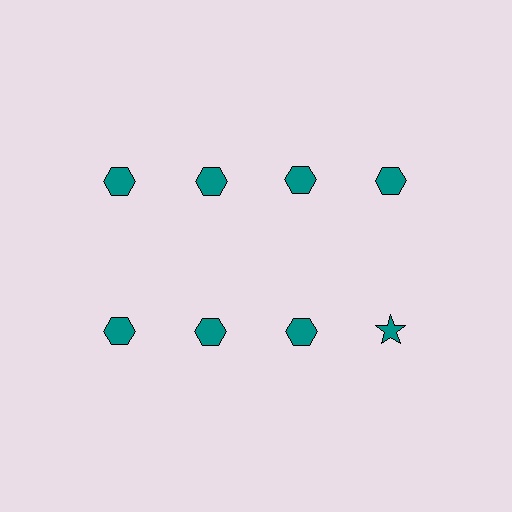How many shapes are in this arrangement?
There are 8 shapes arranged in a grid pattern.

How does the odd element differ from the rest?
It has a different shape: star instead of hexagon.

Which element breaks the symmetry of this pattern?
The teal star in the second row, second from right column breaks the symmetry. All other shapes are teal hexagons.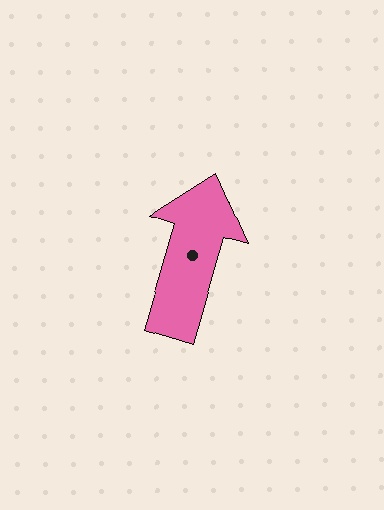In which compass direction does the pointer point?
North.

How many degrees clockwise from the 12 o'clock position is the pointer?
Approximately 17 degrees.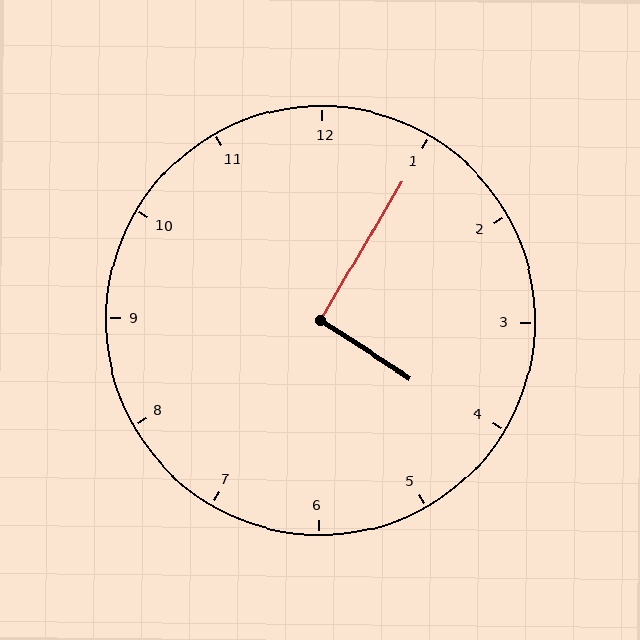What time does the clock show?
4:05.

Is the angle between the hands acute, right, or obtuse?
It is right.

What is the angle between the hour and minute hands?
Approximately 92 degrees.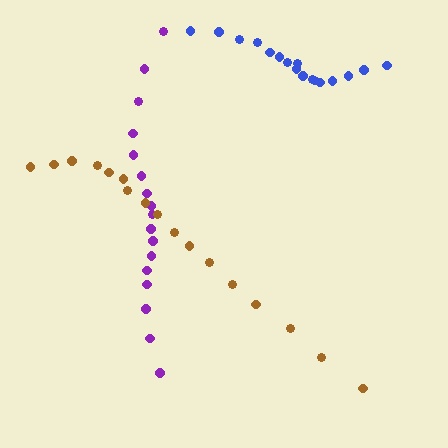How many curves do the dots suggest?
There are 3 distinct paths.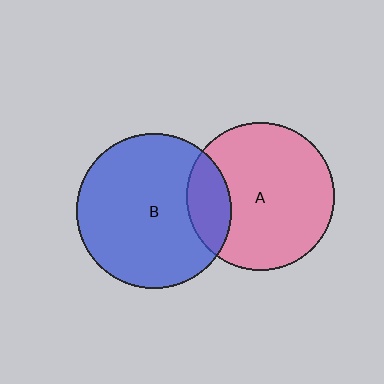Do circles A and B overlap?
Yes.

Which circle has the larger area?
Circle B (blue).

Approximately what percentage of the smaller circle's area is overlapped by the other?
Approximately 20%.